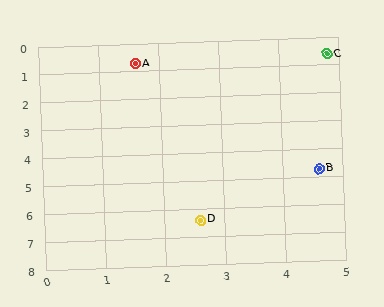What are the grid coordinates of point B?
Point B is at approximately (4.6, 4.7).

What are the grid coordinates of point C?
Point C is at approximately (4.8, 0.6).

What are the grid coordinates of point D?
Point D is at approximately (2.6, 6.4).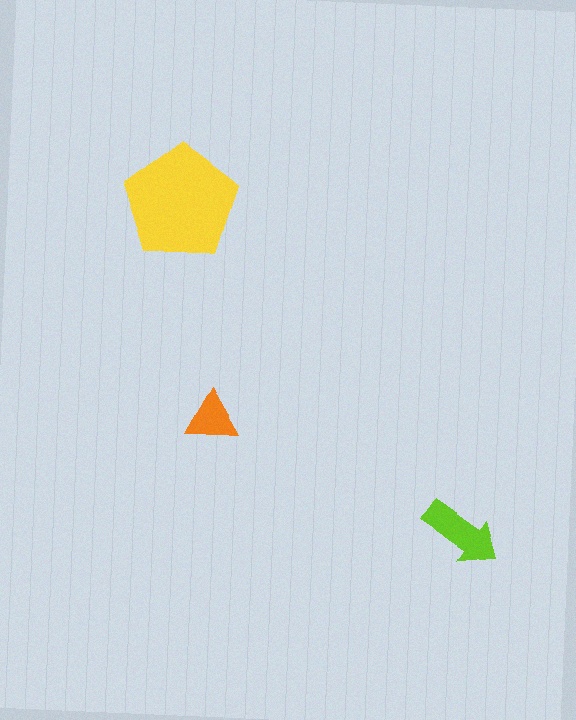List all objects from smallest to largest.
The orange triangle, the lime arrow, the yellow pentagon.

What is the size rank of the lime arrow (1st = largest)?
2nd.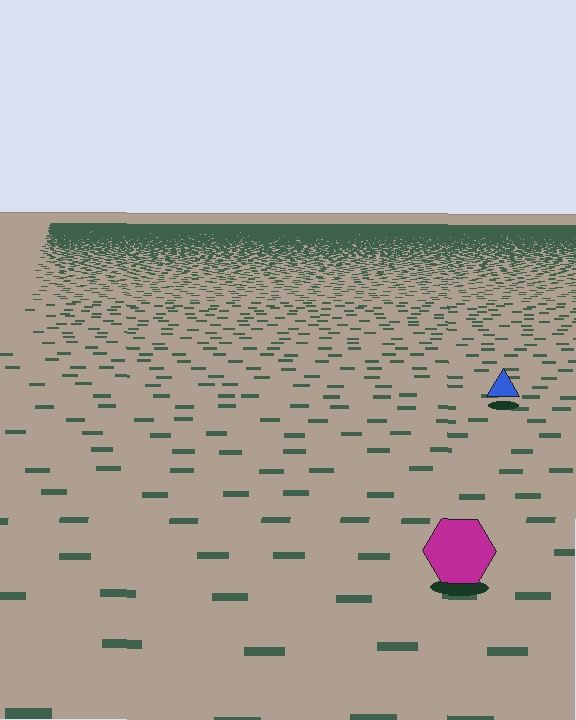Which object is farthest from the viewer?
The blue triangle is farthest from the viewer. It appears smaller and the ground texture around it is denser.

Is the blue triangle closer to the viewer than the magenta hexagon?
No. The magenta hexagon is closer — you can tell from the texture gradient: the ground texture is coarser near it.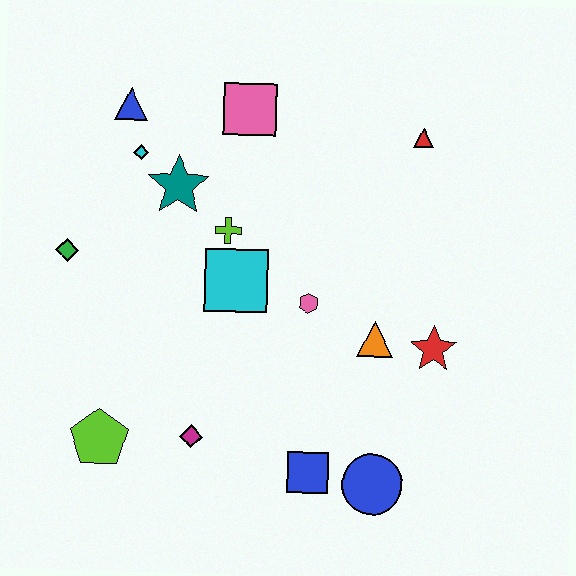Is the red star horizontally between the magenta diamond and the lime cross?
No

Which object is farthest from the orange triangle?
The blue triangle is farthest from the orange triangle.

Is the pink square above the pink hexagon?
Yes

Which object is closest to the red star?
The orange triangle is closest to the red star.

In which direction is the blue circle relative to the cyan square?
The blue circle is below the cyan square.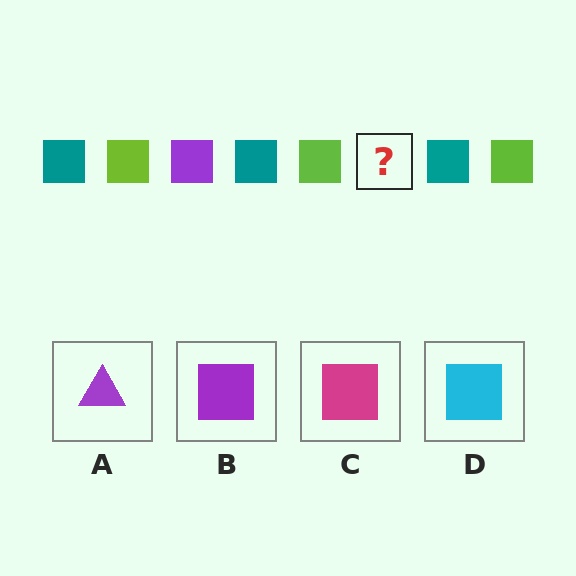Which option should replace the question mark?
Option B.